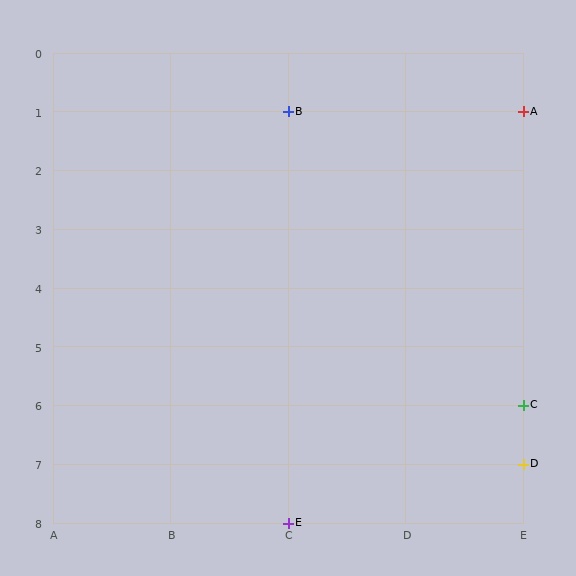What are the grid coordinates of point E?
Point E is at grid coordinates (C, 8).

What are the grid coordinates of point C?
Point C is at grid coordinates (E, 6).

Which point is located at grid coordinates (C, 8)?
Point E is at (C, 8).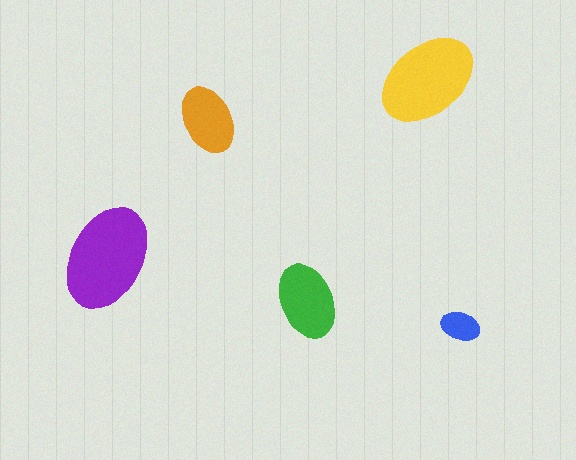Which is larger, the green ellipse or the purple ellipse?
The purple one.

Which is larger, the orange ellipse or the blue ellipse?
The orange one.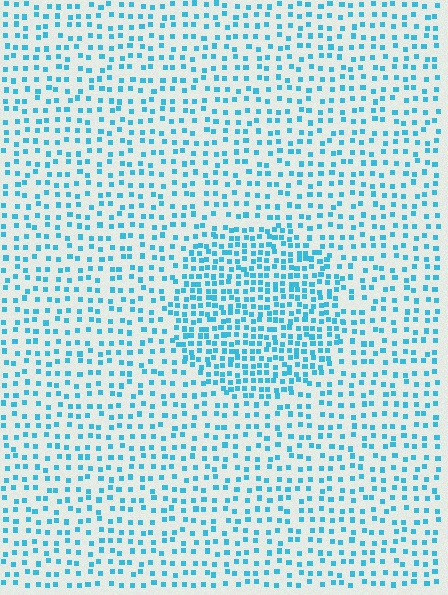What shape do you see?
I see a circle.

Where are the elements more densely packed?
The elements are more densely packed inside the circle boundary.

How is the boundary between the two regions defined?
The boundary is defined by a change in element density (approximately 1.9x ratio). All elements are the same color, size, and shape.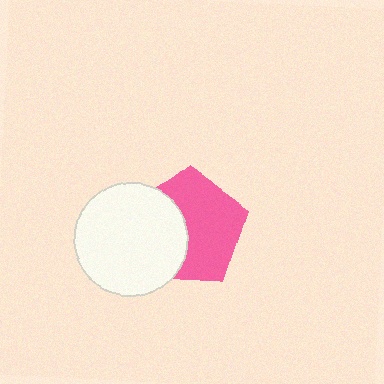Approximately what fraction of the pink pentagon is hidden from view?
Roughly 40% of the pink pentagon is hidden behind the white circle.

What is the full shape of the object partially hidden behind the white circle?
The partially hidden object is a pink pentagon.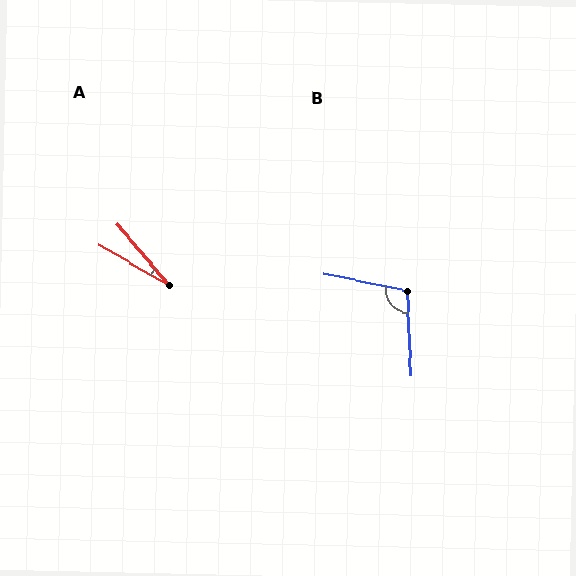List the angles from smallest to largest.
A (19°), B (104°).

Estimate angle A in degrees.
Approximately 19 degrees.